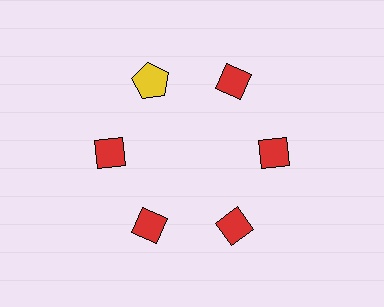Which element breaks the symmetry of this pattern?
The yellow pentagon at roughly the 11 o'clock position breaks the symmetry. All other shapes are red diamonds.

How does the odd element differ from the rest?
It differs in both color (yellow instead of red) and shape (pentagon instead of diamond).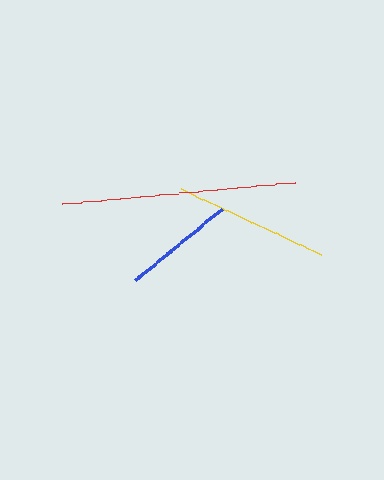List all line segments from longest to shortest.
From longest to shortest: red, yellow, blue.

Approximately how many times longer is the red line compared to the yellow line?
The red line is approximately 1.5 times the length of the yellow line.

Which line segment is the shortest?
The blue line is the shortest at approximately 113 pixels.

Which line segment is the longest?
The red line is the longest at approximately 234 pixels.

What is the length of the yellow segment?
The yellow segment is approximately 154 pixels long.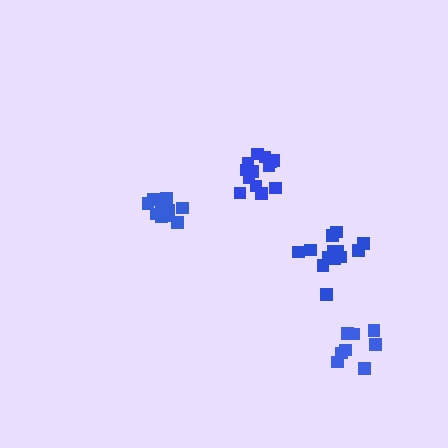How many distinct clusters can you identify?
There are 4 distinct clusters.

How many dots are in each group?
Group 1: 13 dots, Group 2: 10 dots, Group 3: 8 dots, Group 4: 14 dots (45 total).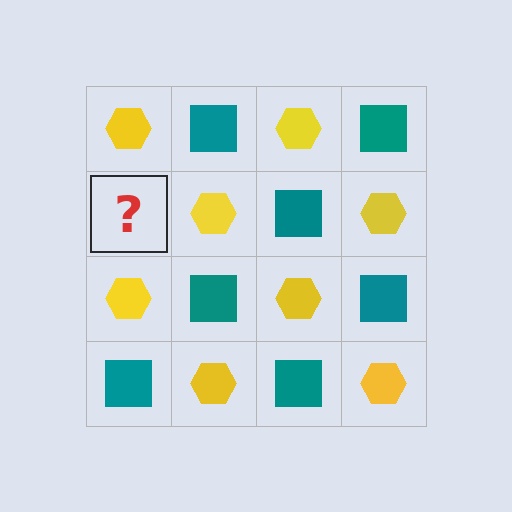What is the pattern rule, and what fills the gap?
The rule is that it alternates yellow hexagon and teal square in a checkerboard pattern. The gap should be filled with a teal square.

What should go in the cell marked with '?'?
The missing cell should contain a teal square.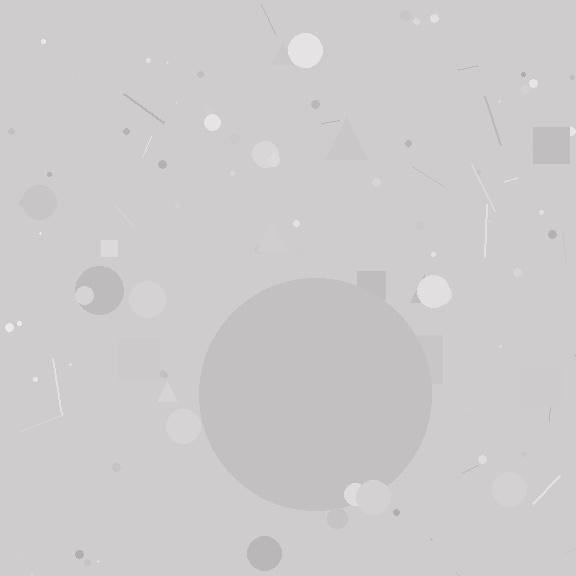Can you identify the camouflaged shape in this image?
The camouflaged shape is a circle.